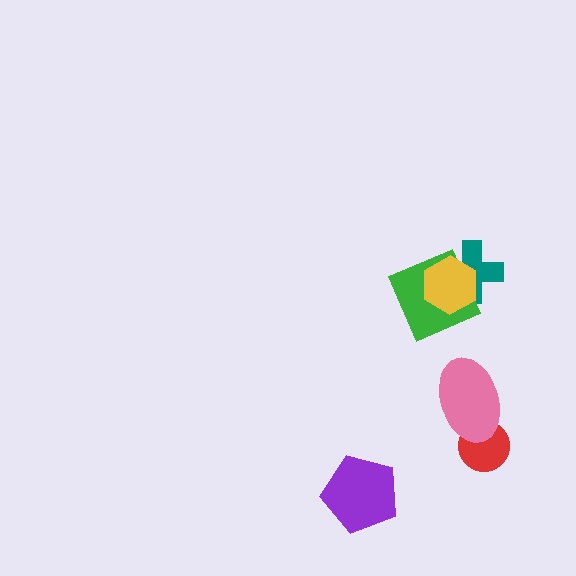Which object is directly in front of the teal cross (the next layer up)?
The green diamond is directly in front of the teal cross.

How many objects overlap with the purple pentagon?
0 objects overlap with the purple pentagon.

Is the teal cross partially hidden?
Yes, it is partially covered by another shape.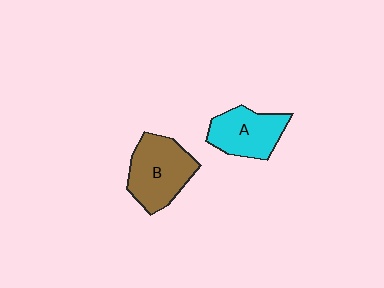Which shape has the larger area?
Shape B (brown).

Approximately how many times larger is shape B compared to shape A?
Approximately 1.2 times.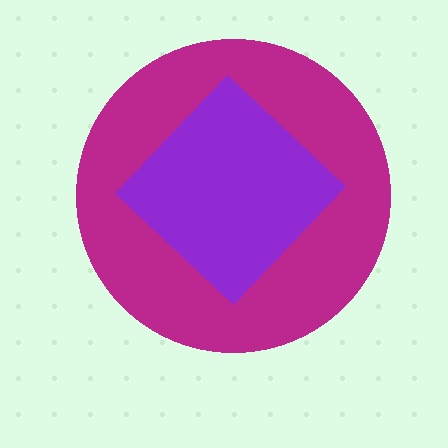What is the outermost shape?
The magenta circle.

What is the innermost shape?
The purple diamond.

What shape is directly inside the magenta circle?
The purple diamond.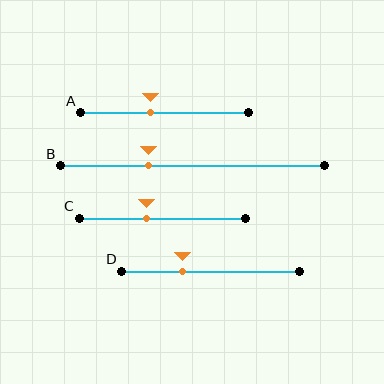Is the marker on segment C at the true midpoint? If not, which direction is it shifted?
No, the marker on segment C is shifted to the left by about 10% of the segment length.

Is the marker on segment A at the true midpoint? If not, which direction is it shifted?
No, the marker on segment A is shifted to the left by about 8% of the segment length.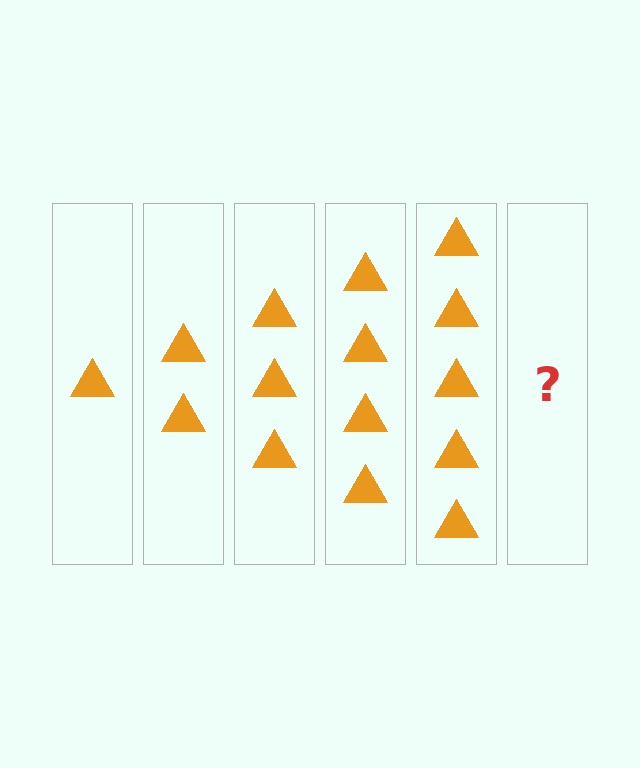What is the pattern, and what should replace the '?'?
The pattern is that each step adds one more triangle. The '?' should be 6 triangles.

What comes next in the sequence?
The next element should be 6 triangles.